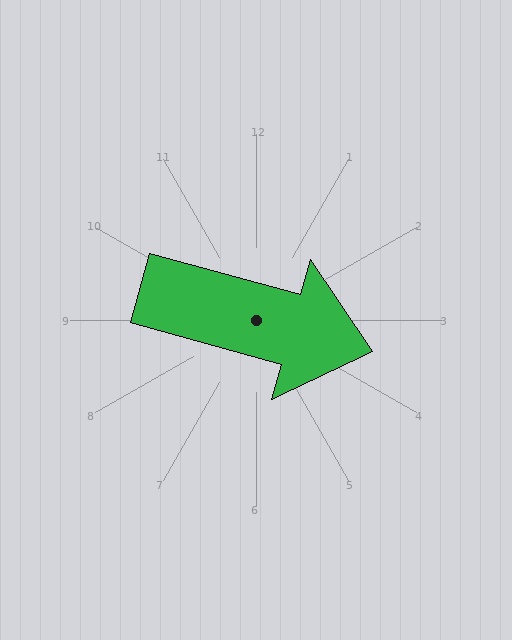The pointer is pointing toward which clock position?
Roughly 4 o'clock.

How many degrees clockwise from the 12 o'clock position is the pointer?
Approximately 105 degrees.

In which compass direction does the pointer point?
East.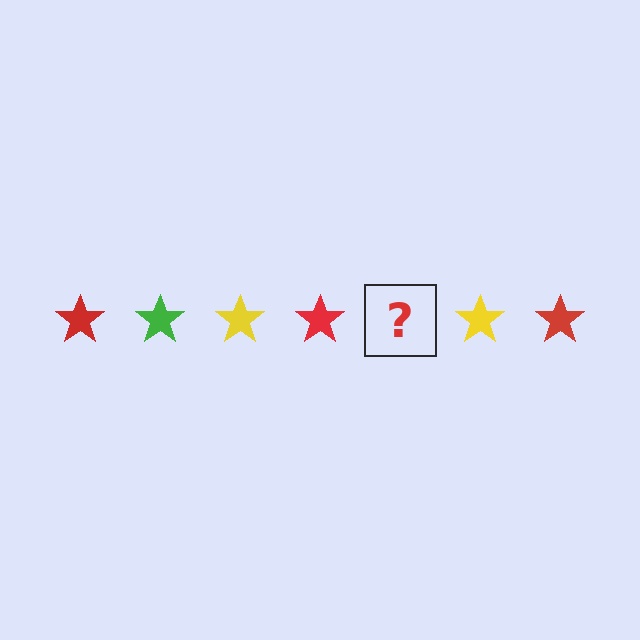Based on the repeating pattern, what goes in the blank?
The blank should be a green star.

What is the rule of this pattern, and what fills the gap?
The rule is that the pattern cycles through red, green, yellow stars. The gap should be filled with a green star.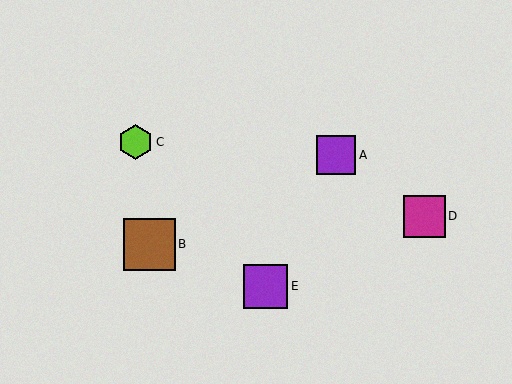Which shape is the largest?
The brown square (labeled B) is the largest.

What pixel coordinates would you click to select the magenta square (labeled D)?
Click at (425, 216) to select the magenta square D.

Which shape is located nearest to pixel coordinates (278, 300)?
The purple square (labeled E) at (266, 286) is nearest to that location.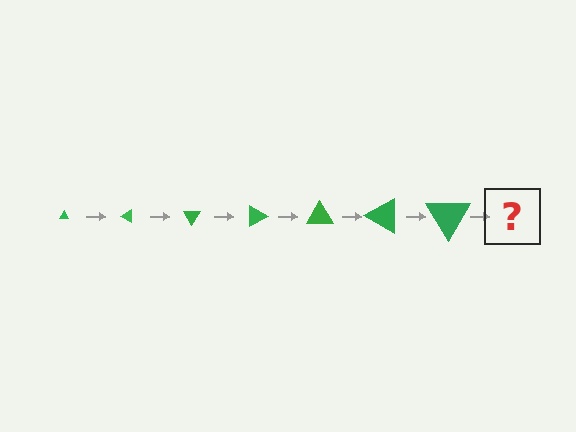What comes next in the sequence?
The next element should be a triangle, larger than the previous one and rotated 210 degrees from the start.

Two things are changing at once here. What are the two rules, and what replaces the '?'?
The two rules are that the triangle grows larger each step and it rotates 30 degrees each step. The '?' should be a triangle, larger than the previous one and rotated 210 degrees from the start.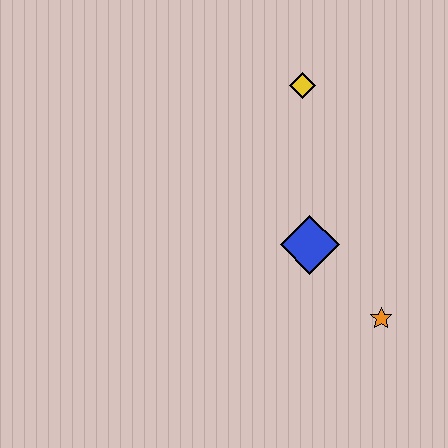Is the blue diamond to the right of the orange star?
No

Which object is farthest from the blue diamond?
The yellow diamond is farthest from the blue diamond.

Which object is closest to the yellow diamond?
The blue diamond is closest to the yellow diamond.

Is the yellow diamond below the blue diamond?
No